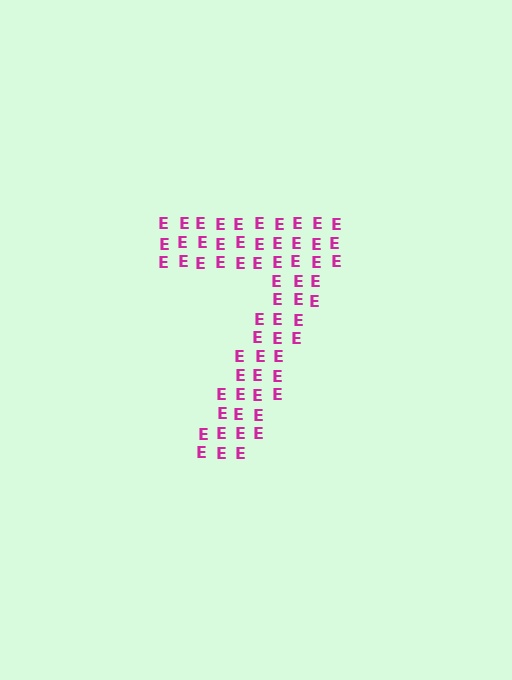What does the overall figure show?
The overall figure shows the digit 7.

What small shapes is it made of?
It is made of small letter E's.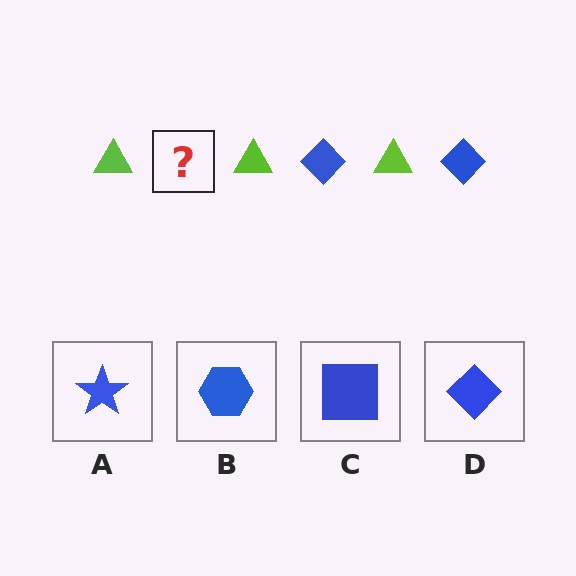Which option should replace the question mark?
Option D.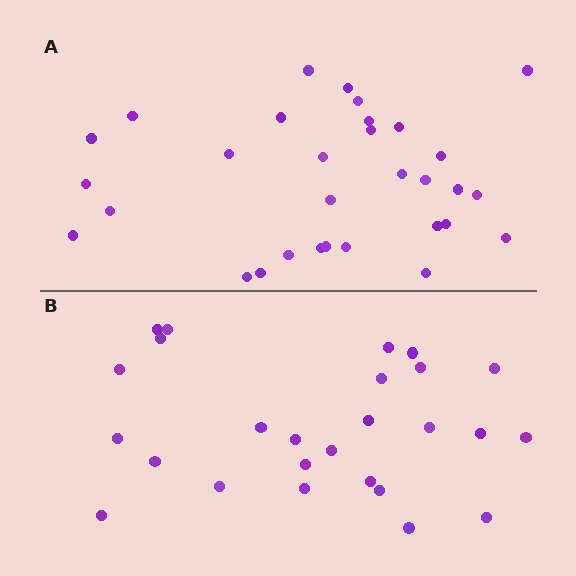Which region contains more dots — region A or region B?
Region A (the top region) has more dots.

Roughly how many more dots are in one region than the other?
Region A has about 5 more dots than region B.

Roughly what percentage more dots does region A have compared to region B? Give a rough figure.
About 20% more.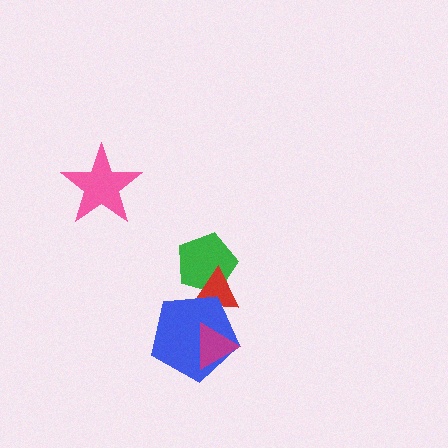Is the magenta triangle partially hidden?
No, no other shape covers it.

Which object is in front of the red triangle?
The blue pentagon is in front of the red triangle.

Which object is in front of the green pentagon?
The red triangle is in front of the green pentagon.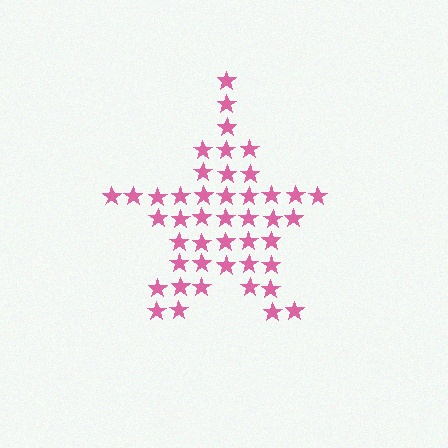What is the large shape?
The large shape is a star.